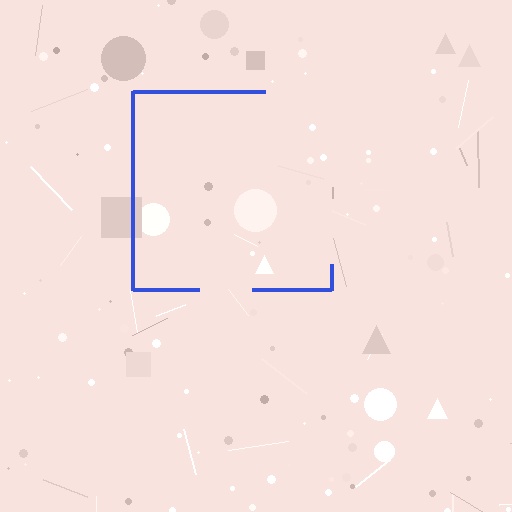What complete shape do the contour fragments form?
The contour fragments form a square.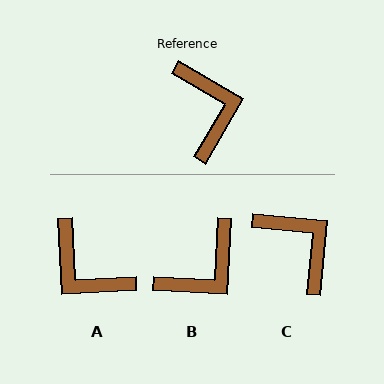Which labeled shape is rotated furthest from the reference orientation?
A, about 147 degrees away.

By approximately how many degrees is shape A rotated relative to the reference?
Approximately 147 degrees clockwise.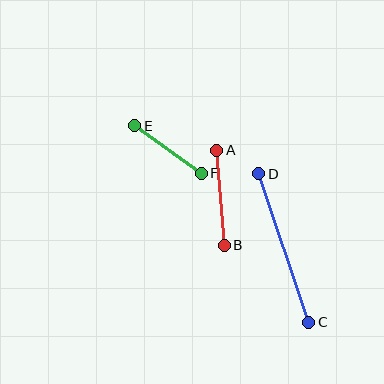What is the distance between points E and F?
The distance is approximately 82 pixels.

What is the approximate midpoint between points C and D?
The midpoint is at approximately (284, 248) pixels.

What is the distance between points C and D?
The distance is approximately 157 pixels.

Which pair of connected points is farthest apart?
Points C and D are farthest apart.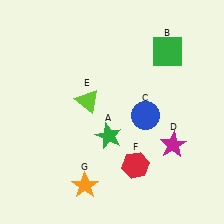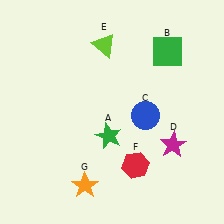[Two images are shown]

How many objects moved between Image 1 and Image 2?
1 object moved between the two images.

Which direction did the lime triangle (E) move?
The lime triangle (E) moved up.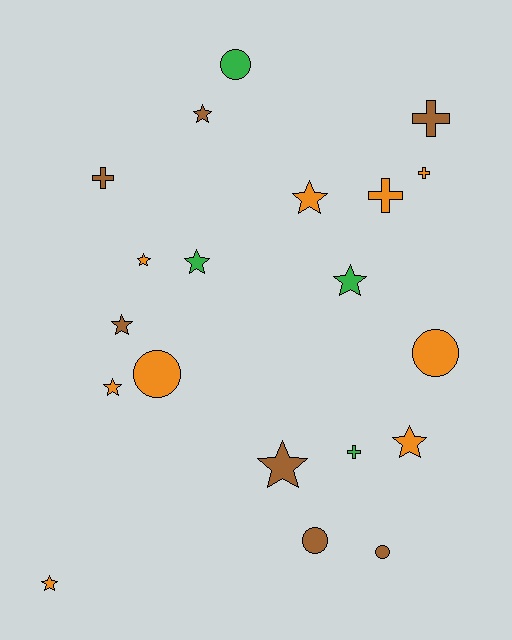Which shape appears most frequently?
Star, with 10 objects.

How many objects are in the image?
There are 20 objects.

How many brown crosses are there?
There are 2 brown crosses.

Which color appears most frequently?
Orange, with 9 objects.